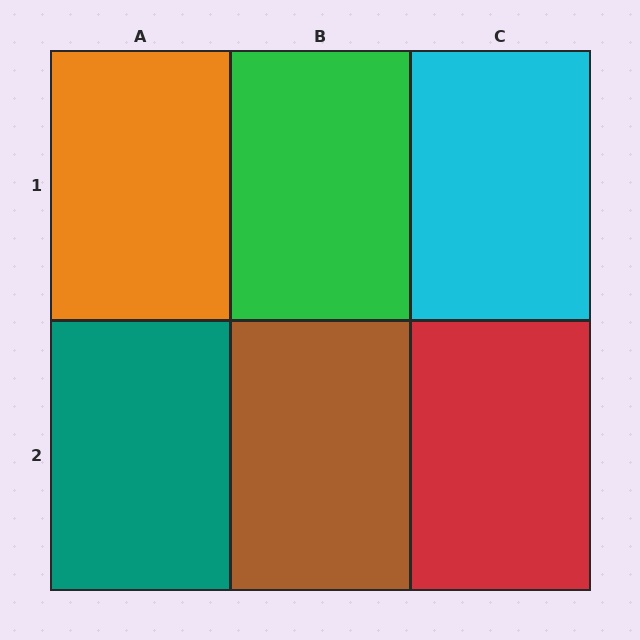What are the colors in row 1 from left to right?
Orange, green, cyan.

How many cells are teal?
1 cell is teal.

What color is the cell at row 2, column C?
Red.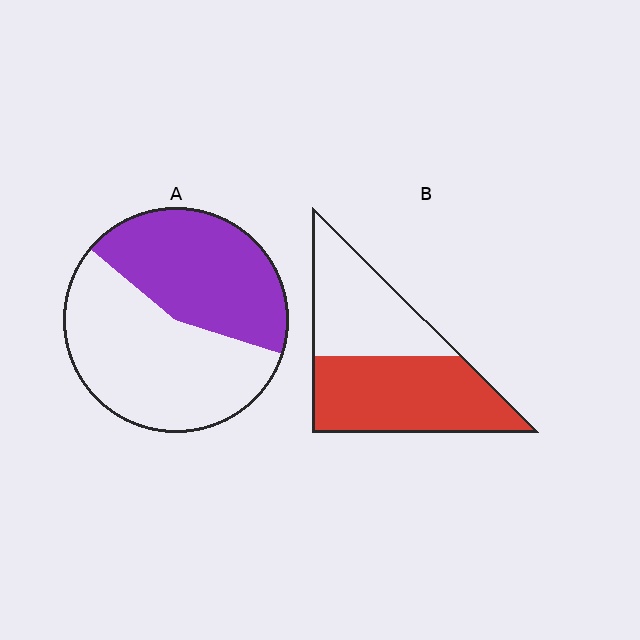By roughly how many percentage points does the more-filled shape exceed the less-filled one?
By roughly 10 percentage points (B over A).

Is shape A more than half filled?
No.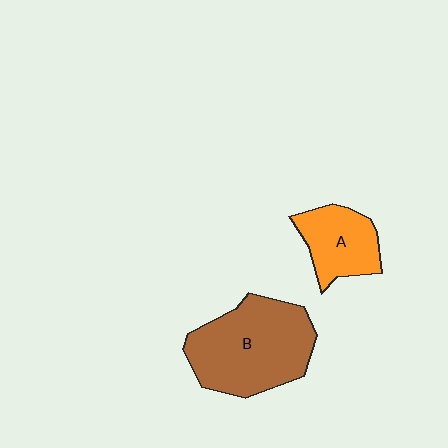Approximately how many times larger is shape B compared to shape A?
Approximately 1.9 times.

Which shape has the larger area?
Shape B (brown).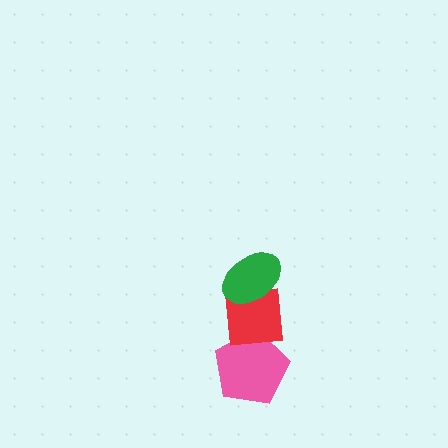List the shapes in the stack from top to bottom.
From top to bottom: the green ellipse, the red square, the pink pentagon.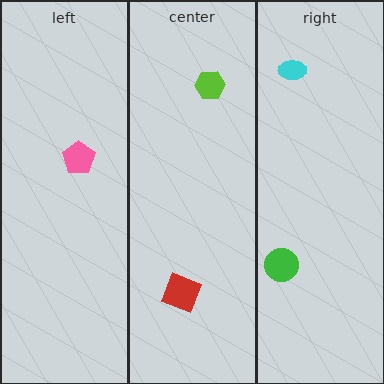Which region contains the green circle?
The right region.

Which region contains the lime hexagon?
The center region.